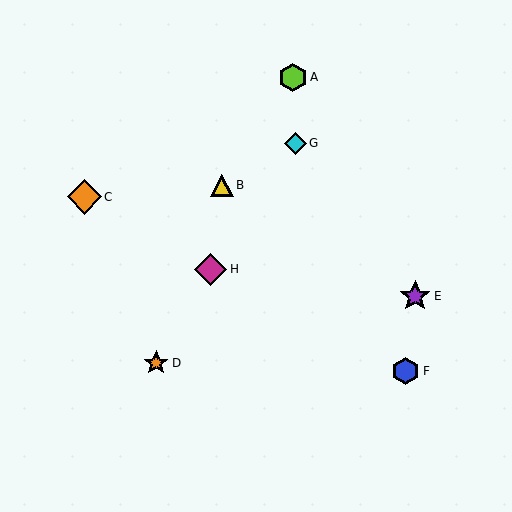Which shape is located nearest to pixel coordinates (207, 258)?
The magenta diamond (labeled H) at (211, 269) is nearest to that location.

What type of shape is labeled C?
Shape C is an orange diamond.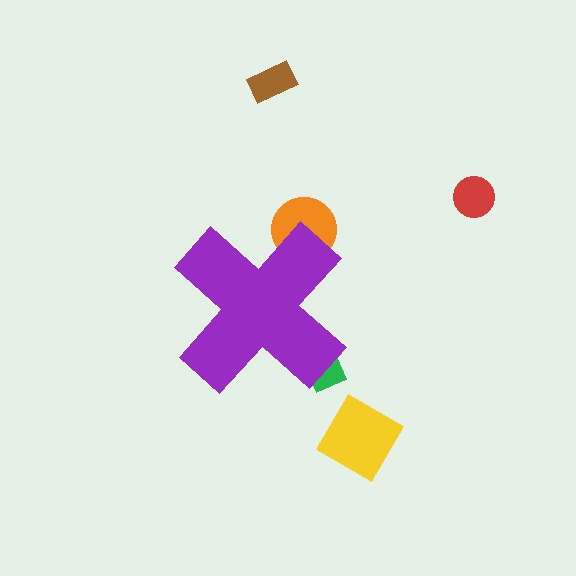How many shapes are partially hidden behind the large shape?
2 shapes are partially hidden.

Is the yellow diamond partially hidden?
No, the yellow diamond is fully visible.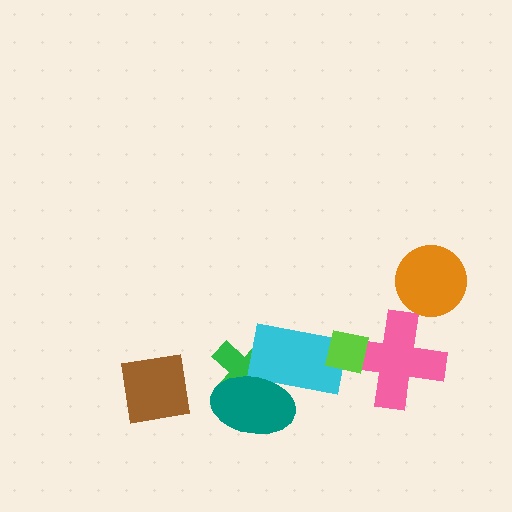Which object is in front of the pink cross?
The lime square is in front of the pink cross.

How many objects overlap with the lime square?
2 objects overlap with the lime square.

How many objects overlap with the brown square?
0 objects overlap with the brown square.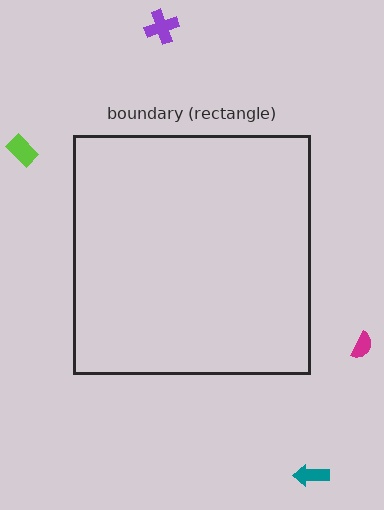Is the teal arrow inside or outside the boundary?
Outside.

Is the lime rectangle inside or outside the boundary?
Outside.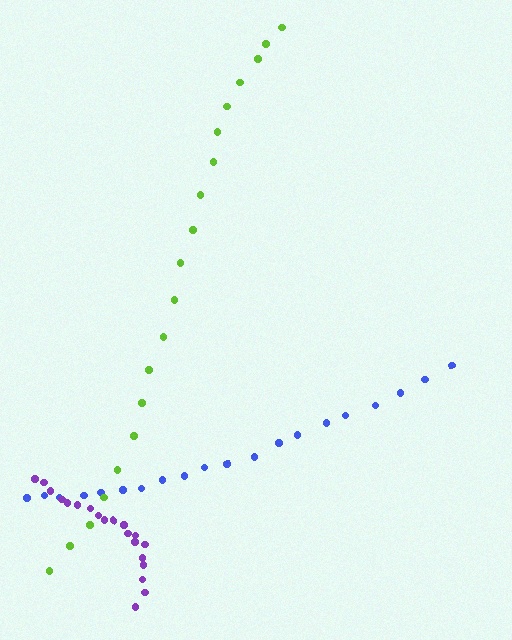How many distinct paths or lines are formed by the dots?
There are 3 distinct paths.